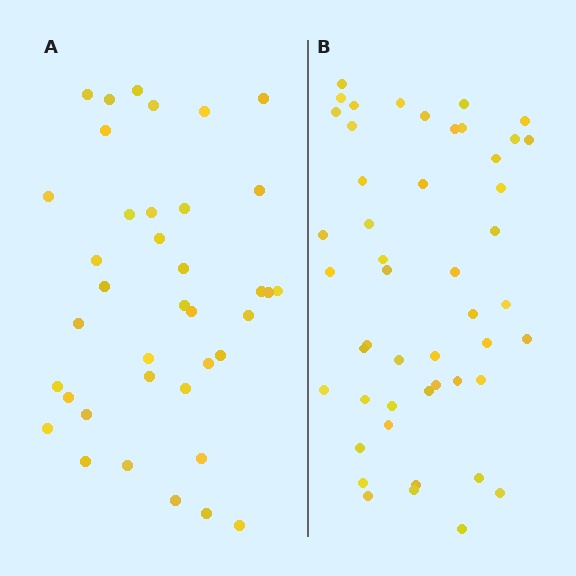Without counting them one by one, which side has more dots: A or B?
Region B (the right region) has more dots.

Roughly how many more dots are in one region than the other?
Region B has roughly 10 or so more dots than region A.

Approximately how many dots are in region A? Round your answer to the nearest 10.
About 40 dots. (The exact count is 38, which rounds to 40.)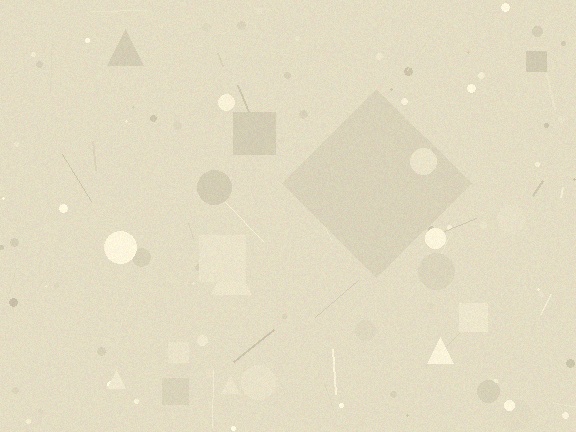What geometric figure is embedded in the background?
A diamond is embedded in the background.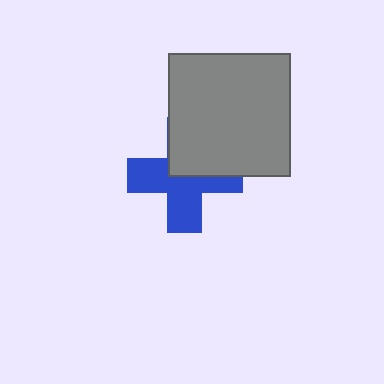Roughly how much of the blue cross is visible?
About half of it is visible (roughly 58%).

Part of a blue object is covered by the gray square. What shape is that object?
It is a cross.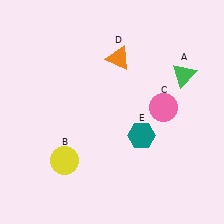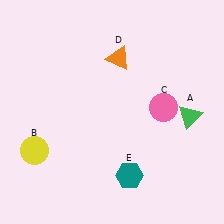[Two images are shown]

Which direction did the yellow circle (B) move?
The yellow circle (B) moved left.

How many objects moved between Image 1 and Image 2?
3 objects moved between the two images.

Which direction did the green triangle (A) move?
The green triangle (A) moved down.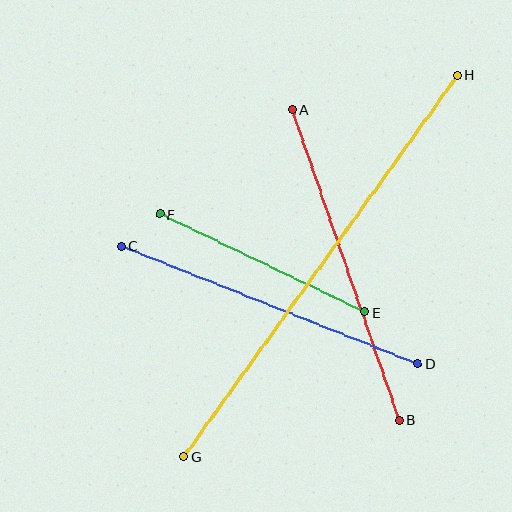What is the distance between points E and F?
The distance is approximately 227 pixels.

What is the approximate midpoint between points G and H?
The midpoint is at approximately (321, 266) pixels.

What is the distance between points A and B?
The distance is approximately 328 pixels.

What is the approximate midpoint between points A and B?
The midpoint is at approximately (345, 265) pixels.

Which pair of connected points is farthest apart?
Points G and H are farthest apart.